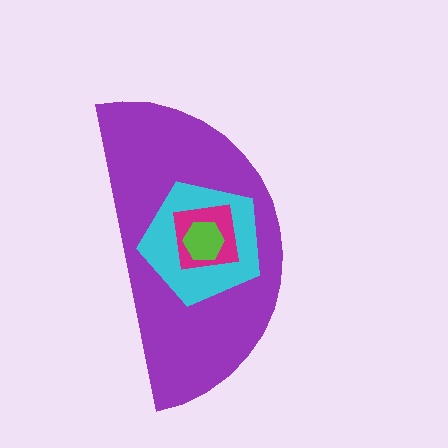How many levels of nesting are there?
4.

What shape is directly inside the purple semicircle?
The cyan pentagon.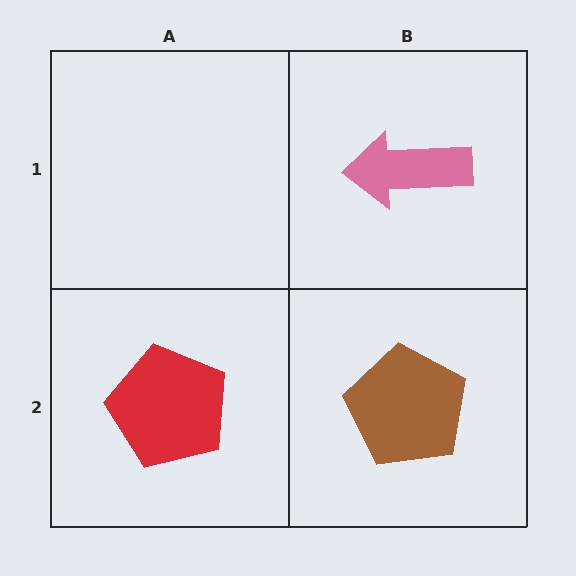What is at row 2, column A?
A red pentagon.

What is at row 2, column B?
A brown pentagon.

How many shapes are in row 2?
2 shapes.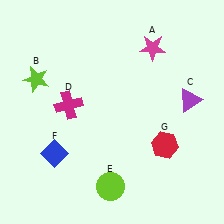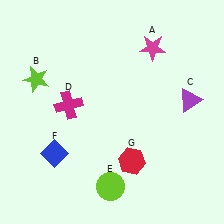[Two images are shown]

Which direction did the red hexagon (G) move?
The red hexagon (G) moved left.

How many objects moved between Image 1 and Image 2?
1 object moved between the two images.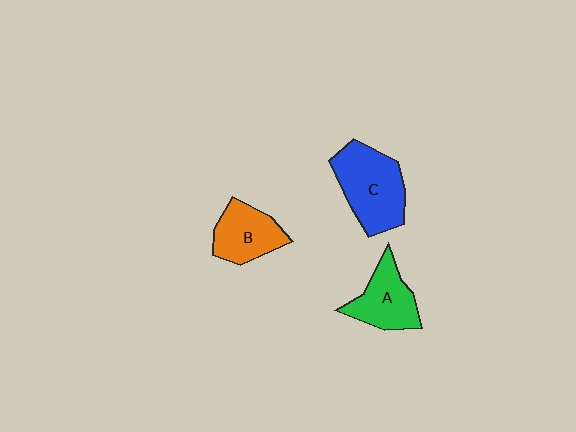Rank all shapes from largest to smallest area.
From largest to smallest: C (blue), A (green), B (orange).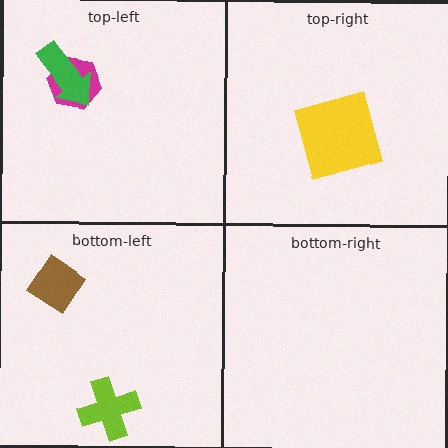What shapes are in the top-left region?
The magenta hexagon, the green arrow.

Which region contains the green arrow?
The top-left region.